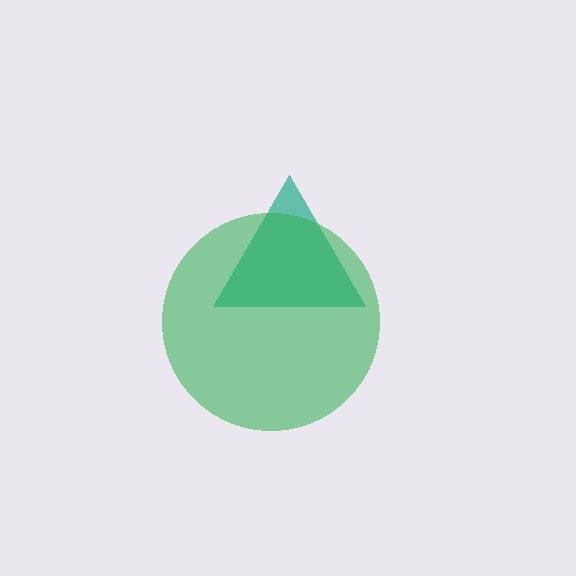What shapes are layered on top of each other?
The layered shapes are: a teal triangle, a green circle.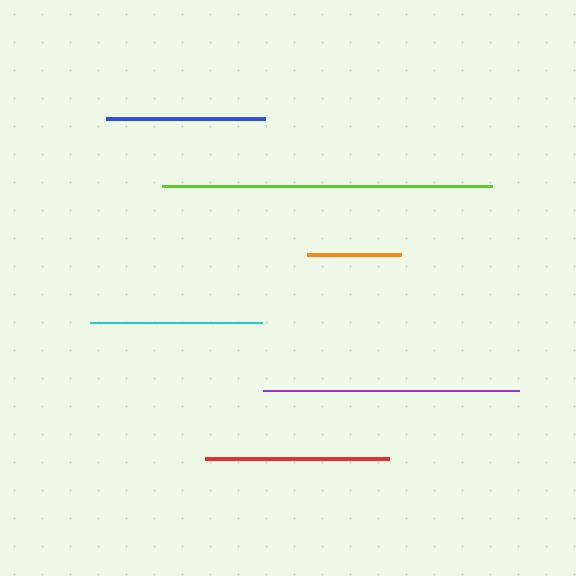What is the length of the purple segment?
The purple segment is approximately 256 pixels long.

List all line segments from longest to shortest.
From longest to shortest: lime, purple, red, cyan, blue, orange.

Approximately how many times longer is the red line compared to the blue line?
The red line is approximately 1.2 times the length of the blue line.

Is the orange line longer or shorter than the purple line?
The purple line is longer than the orange line.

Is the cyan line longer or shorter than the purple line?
The purple line is longer than the cyan line.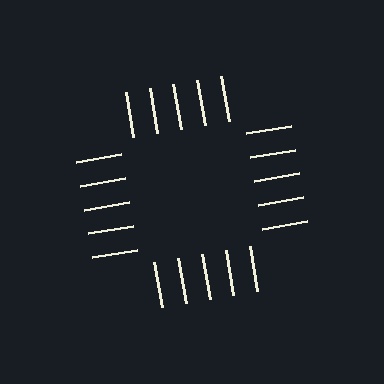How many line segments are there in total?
20 — 5 along each of the 4 edges.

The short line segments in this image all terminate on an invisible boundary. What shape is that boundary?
An illusory square — the line segments terminate on its edges but no continuous stroke is drawn.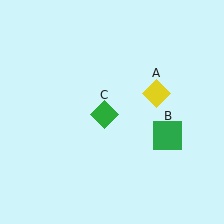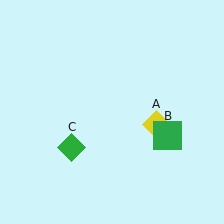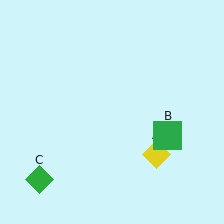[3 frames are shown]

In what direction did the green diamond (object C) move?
The green diamond (object C) moved down and to the left.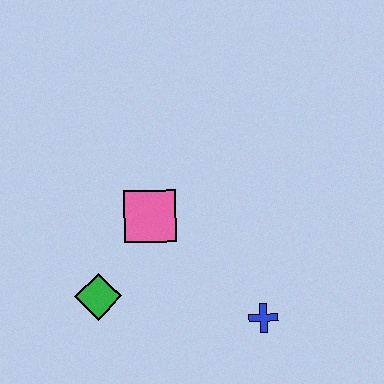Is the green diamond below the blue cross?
No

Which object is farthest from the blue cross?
The green diamond is farthest from the blue cross.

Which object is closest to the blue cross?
The pink square is closest to the blue cross.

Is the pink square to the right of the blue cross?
No